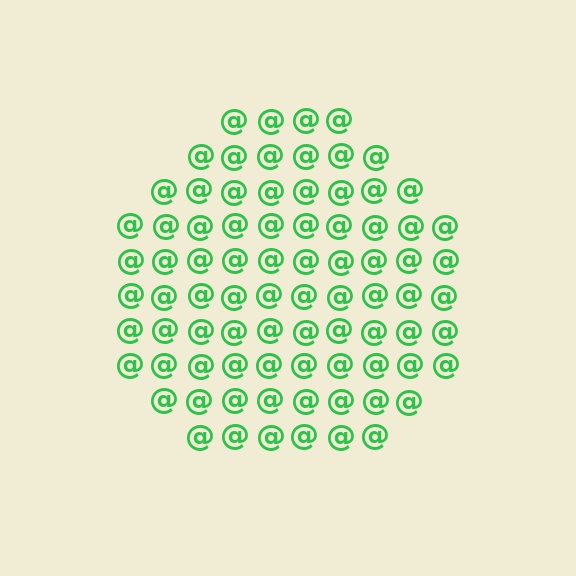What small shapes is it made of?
It is made of small at signs.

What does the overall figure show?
The overall figure shows a circle.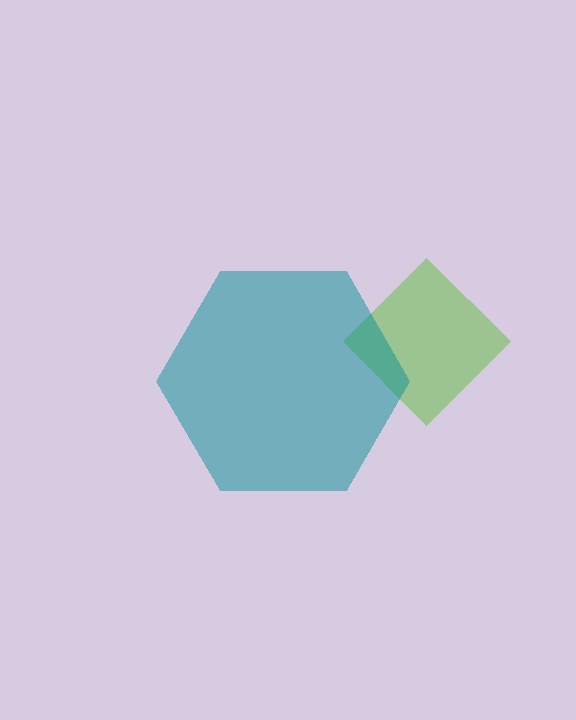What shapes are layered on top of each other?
The layered shapes are: a lime diamond, a teal hexagon.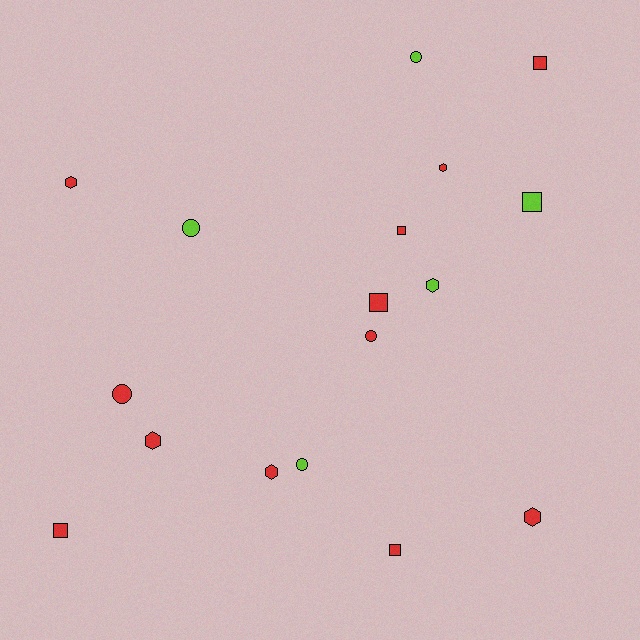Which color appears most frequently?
Red, with 12 objects.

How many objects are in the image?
There are 17 objects.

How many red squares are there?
There are 5 red squares.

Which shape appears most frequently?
Square, with 6 objects.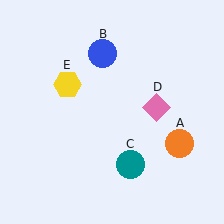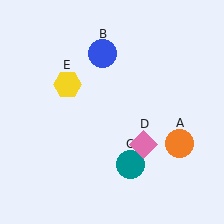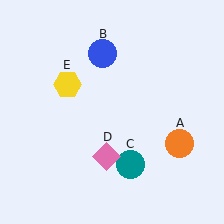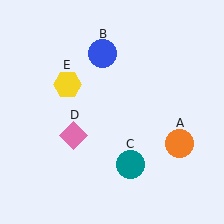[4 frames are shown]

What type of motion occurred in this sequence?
The pink diamond (object D) rotated clockwise around the center of the scene.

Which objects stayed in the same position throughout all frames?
Orange circle (object A) and blue circle (object B) and teal circle (object C) and yellow hexagon (object E) remained stationary.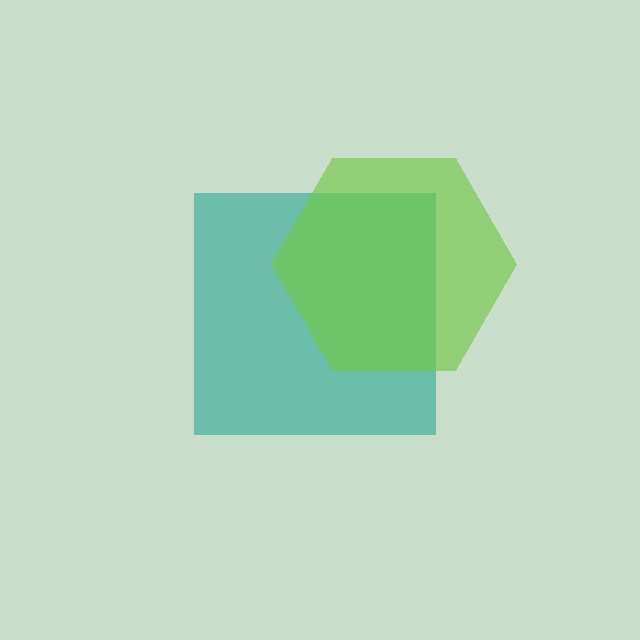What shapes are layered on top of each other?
The layered shapes are: a teal square, a lime hexagon.